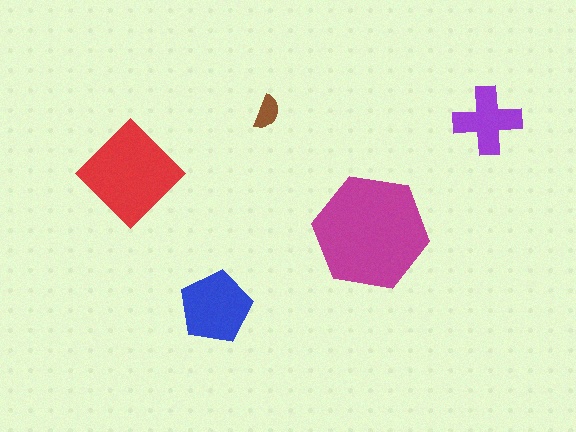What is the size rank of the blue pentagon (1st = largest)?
3rd.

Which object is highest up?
The brown semicircle is topmost.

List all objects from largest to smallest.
The magenta hexagon, the red diamond, the blue pentagon, the purple cross, the brown semicircle.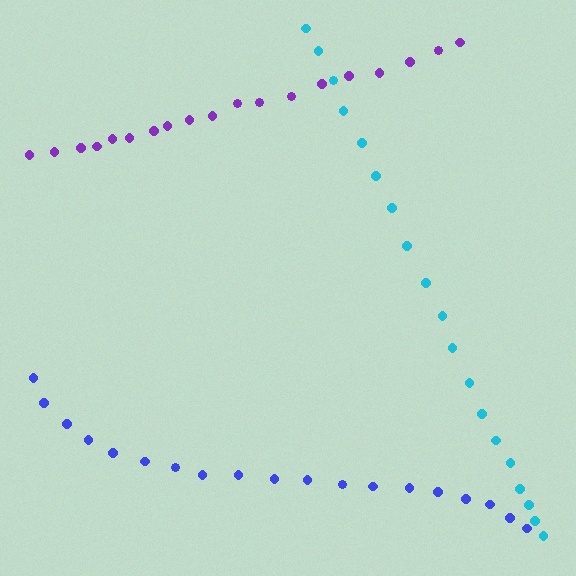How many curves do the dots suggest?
There are 3 distinct paths.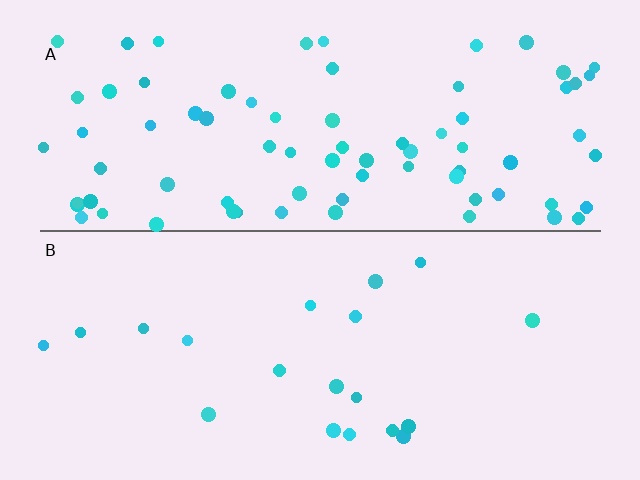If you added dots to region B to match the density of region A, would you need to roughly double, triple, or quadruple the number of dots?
Approximately quadruple.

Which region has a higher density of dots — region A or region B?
A (the top).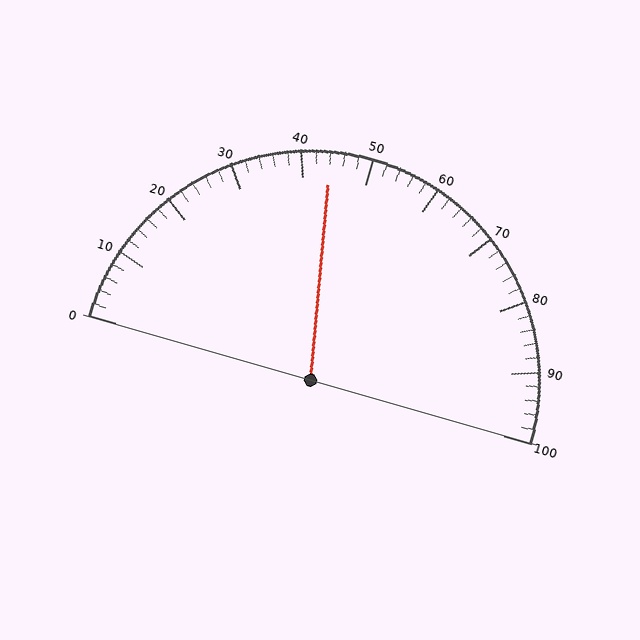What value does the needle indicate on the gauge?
The needle indicates approximately 44.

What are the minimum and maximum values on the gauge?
The gauge ranges from 0 to 100.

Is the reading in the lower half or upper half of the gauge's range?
The reading is in the lower half of the range (0 to 100).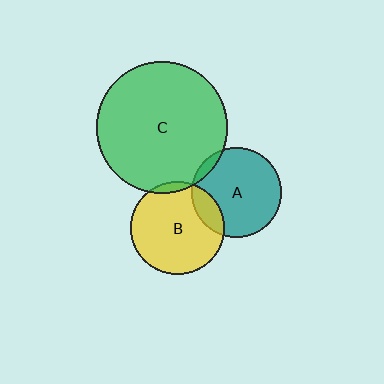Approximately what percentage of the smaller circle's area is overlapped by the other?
Approximately 15%.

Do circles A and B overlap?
Yes.